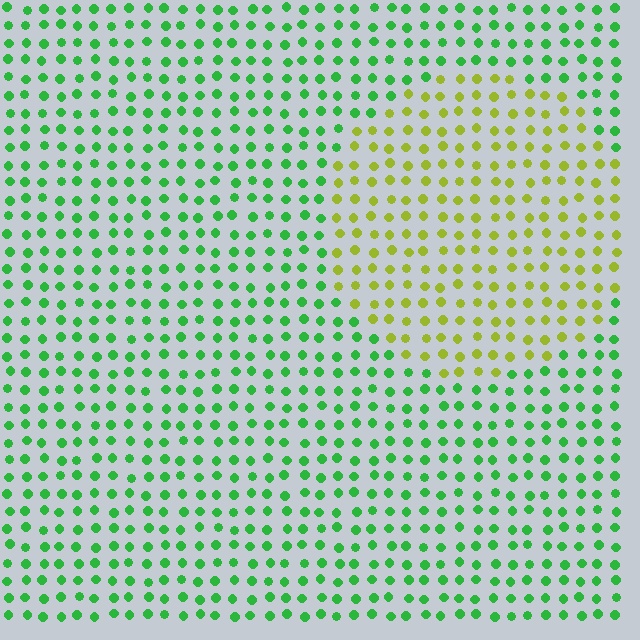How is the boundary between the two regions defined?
The boundary is defined purely by a slight shift in hue (about 55 degrees). Spacing, size, and orientation are identical on both sides.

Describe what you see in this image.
The image is filled with small green elements in a uniform arrangement. A circle-shaped region is visible where the elements are tinted to a slightly different hue, forming a subtle color boundary.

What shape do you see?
I see a circle.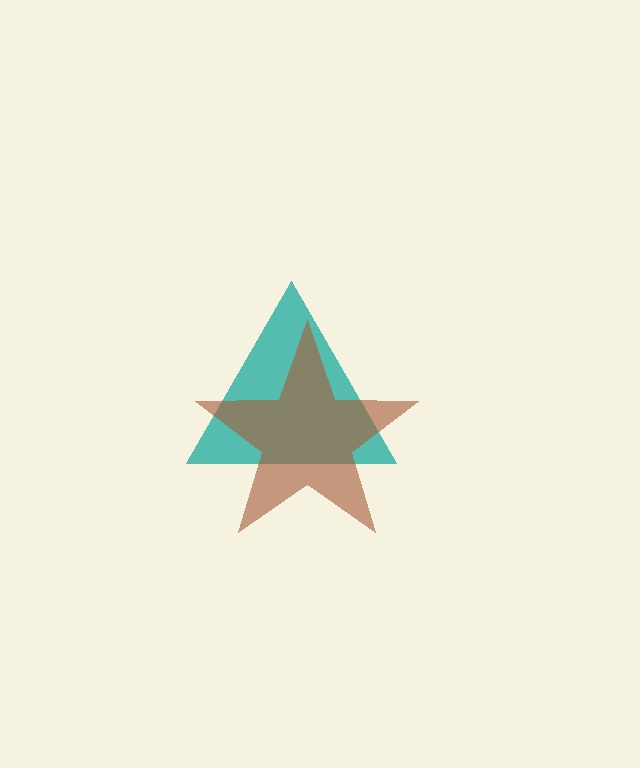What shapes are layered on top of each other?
The layered shapes are: a teal triangle, a brown star.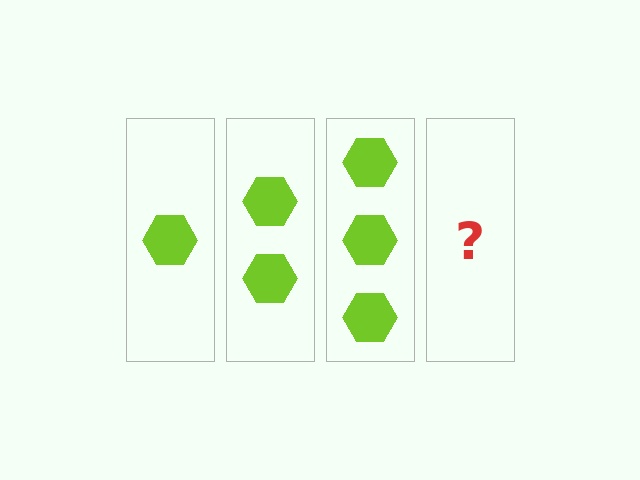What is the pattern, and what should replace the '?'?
The pattern is that each step adds one more hexagon. The '?' should be 4 hexagons.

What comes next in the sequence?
The next element should be 4 hexagons.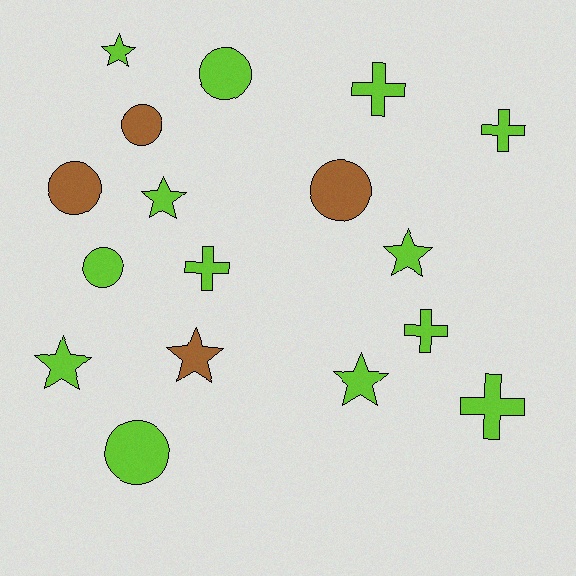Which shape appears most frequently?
Star, with 6 objects.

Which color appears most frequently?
Lime, with 13 objects.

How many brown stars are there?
There is 1 brown star.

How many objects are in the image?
There are 17 objects.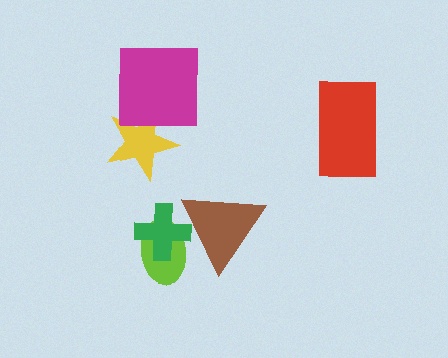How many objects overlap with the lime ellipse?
2 objects overlap with the lime ellipse.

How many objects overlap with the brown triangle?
2 objects overlap with the brown triangle.